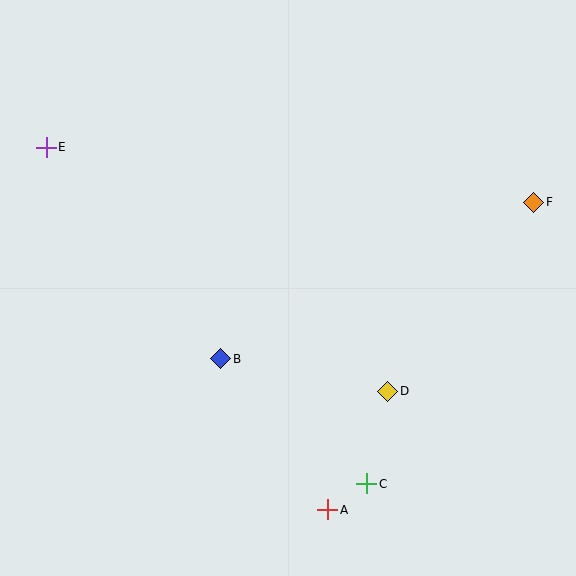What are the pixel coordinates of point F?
Point F is at (534, 202).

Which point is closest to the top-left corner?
Point E is closest to the top-left corner.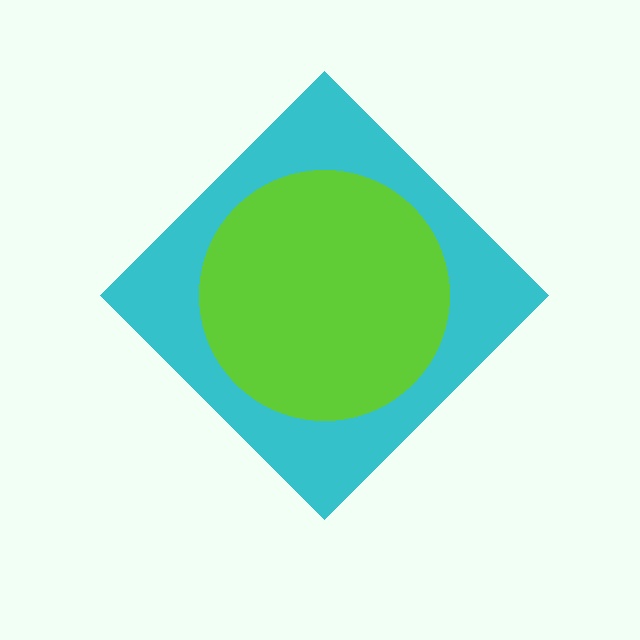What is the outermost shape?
The cyan diamond.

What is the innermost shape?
The lime circle.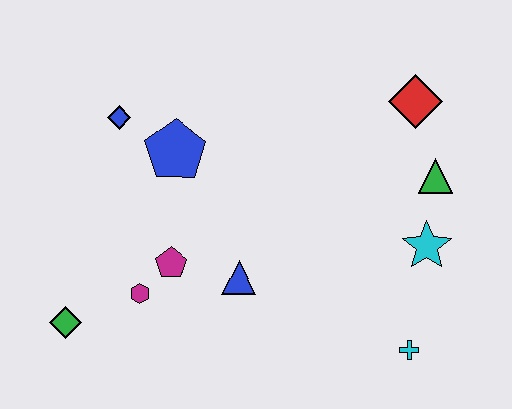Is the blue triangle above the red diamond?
No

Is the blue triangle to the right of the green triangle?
No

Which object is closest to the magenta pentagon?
The magenta hexagon is closest to the magenta pentagon.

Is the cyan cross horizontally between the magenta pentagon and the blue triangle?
No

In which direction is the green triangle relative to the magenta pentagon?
The green triangle is to the right of the magenta pentagon.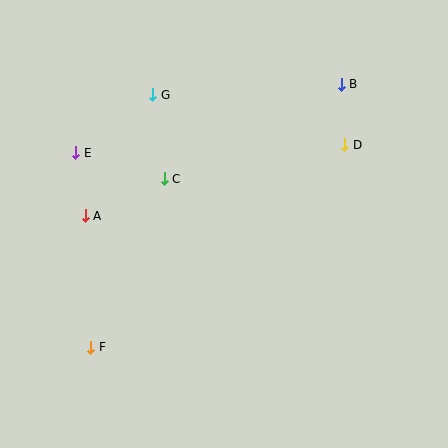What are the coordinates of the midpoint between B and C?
The midpoint between B and C is at (253, 132).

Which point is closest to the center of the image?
Point C at (164, 179) is closest to the center.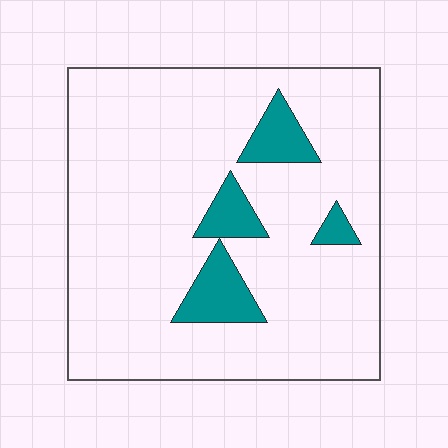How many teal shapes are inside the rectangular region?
4.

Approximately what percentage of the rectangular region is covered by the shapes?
Approximately 10%.